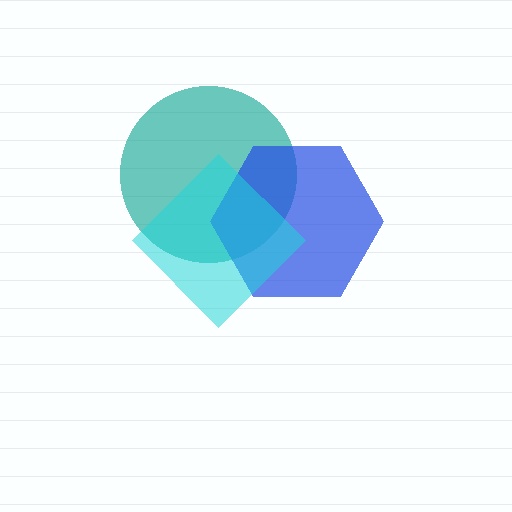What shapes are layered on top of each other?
The layered shapes are: a teal circle, a blue hexagon, a cyan diamond.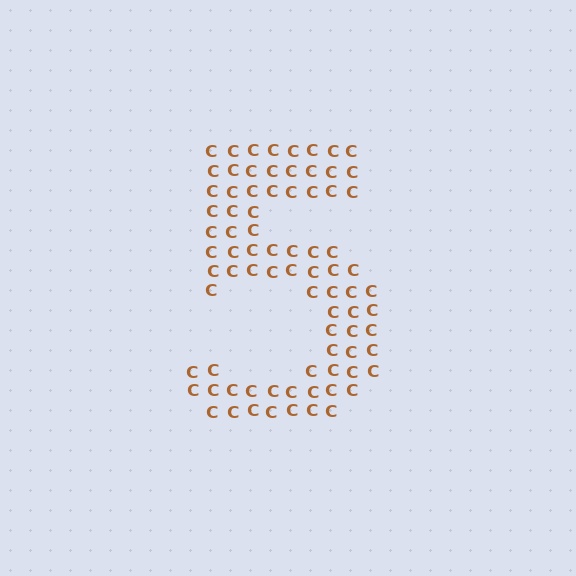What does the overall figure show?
The overall figure shows the digit 5.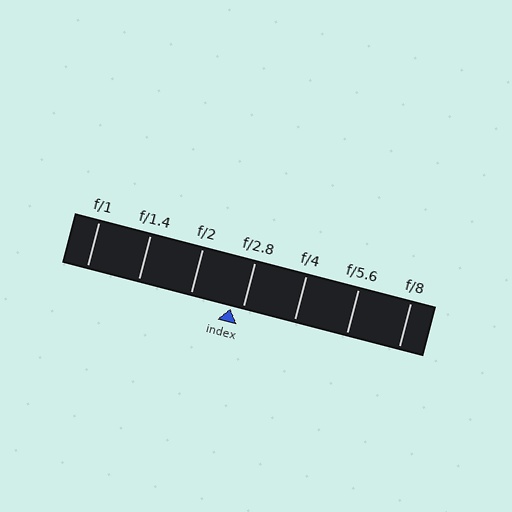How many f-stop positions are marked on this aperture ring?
There are 7 f-stop positions marked.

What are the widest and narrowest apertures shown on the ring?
The widest aperture shown is f/1 and the narrowest is f/8.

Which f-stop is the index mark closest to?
The index mark is closest to f/2.8.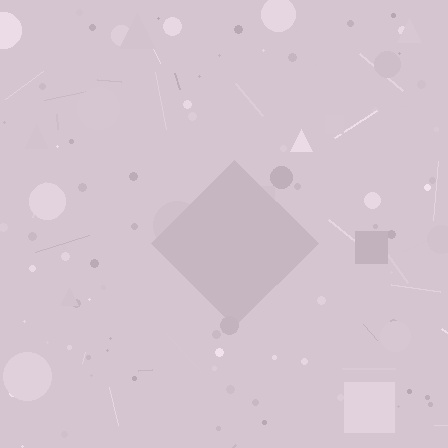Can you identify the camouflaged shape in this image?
The camouflaged shape is a diamond.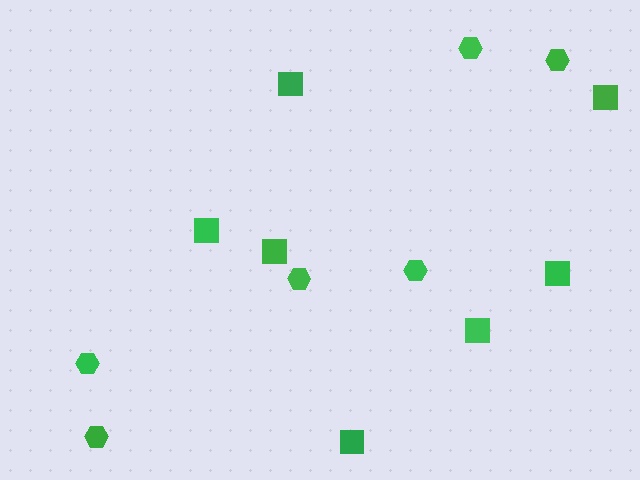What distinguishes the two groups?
There are 2 groups: one group of hexagons (6) and one group of squares (7).